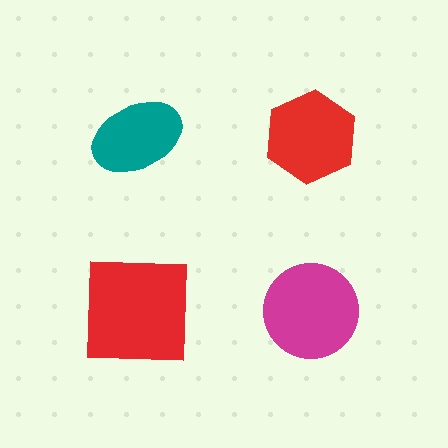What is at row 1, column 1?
A teal ellipse.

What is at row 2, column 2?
A magenta circle.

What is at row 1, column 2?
A red hexagon.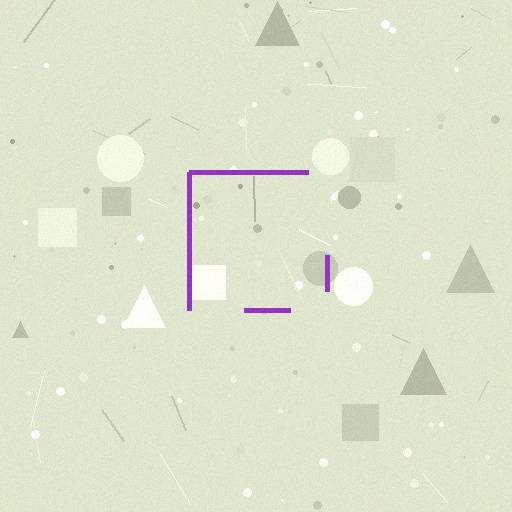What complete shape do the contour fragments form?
The contour fragments form a square.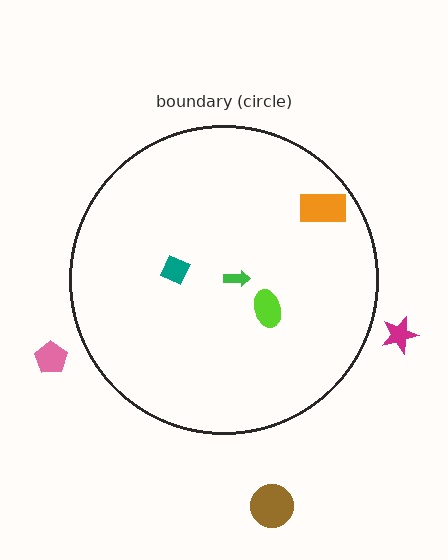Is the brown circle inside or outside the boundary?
Outside.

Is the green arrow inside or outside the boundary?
Inside.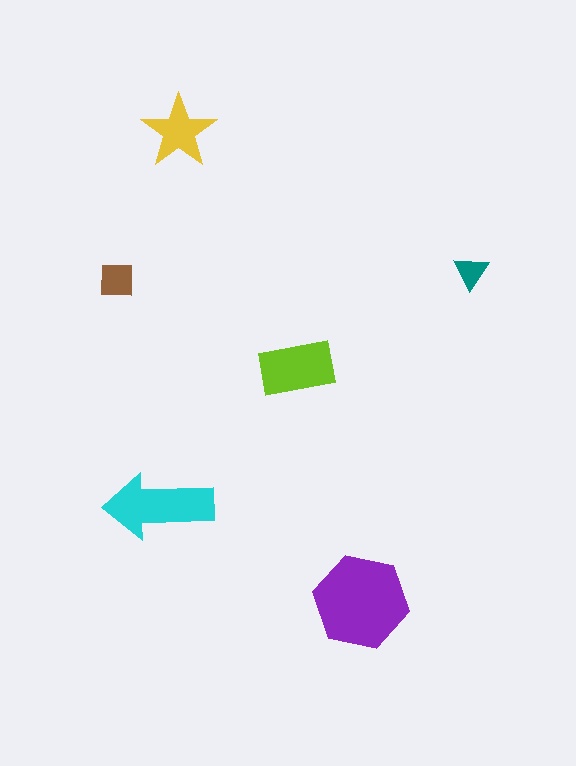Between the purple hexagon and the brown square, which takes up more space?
The purple hexagon.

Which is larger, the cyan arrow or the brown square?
The cyan arrow.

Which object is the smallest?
The teal triangle.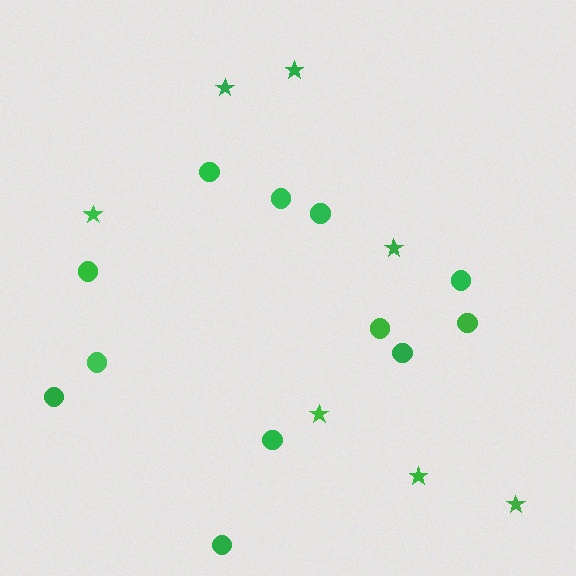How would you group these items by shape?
There are 2 groups: one group of stars (7) and one group of circles (12).